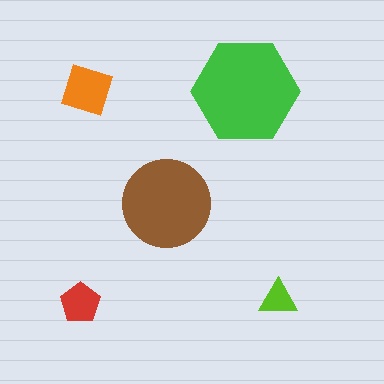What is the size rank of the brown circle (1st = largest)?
2nd.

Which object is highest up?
The orange diamond is topmost.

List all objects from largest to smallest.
The green hexagon, the brown circle, the orange diamond, the red pentagon, the lime triangle.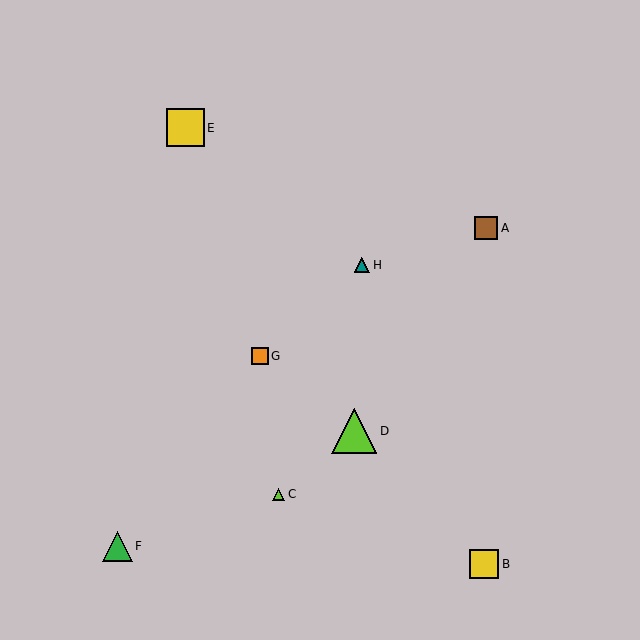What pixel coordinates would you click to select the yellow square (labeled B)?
Click at (484, 564) to select the yellow square B.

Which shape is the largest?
The lime triangle (labeled D) is the largest.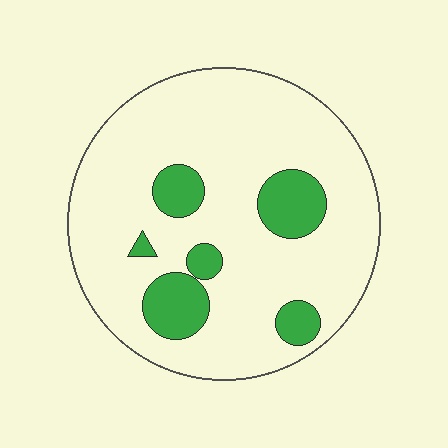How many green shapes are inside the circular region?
6.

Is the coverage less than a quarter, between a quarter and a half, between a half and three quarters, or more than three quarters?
Less than a quarter.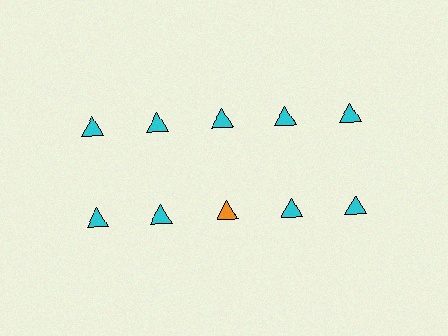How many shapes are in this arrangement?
There are 10 shapes arranged in a grid pattern.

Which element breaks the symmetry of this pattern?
The orange triangle in the second row, center column breaks the symmetry. All other shapes are cyan triangles.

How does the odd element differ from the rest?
It has a different color: orange instead of cyan.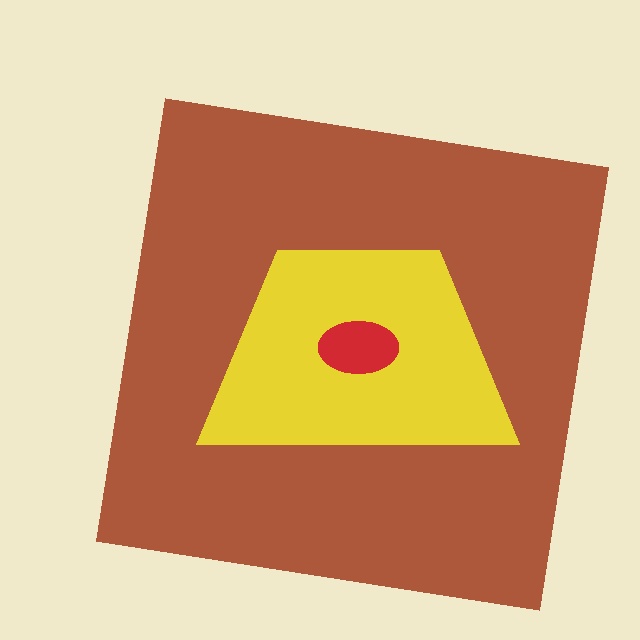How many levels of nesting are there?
3.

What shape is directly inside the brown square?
The yellow trapezoid.